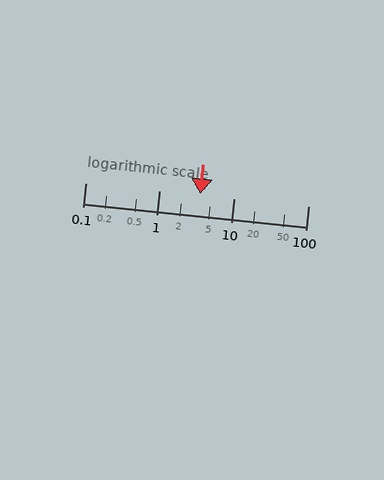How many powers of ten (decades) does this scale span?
The scale spans 3 decades, from 0.1 to 100.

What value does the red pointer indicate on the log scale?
The pointer indicates approximately 3.5.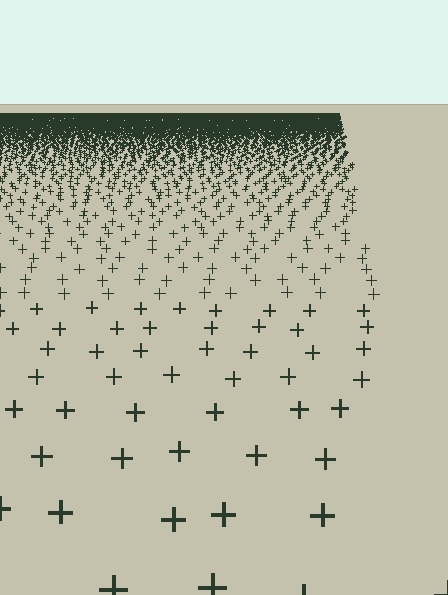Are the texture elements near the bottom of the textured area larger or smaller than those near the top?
Larger. Near the bottom, elements are closer to the viewer and appear at a bigger on-screen size.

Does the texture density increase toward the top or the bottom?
Density increases toward the top.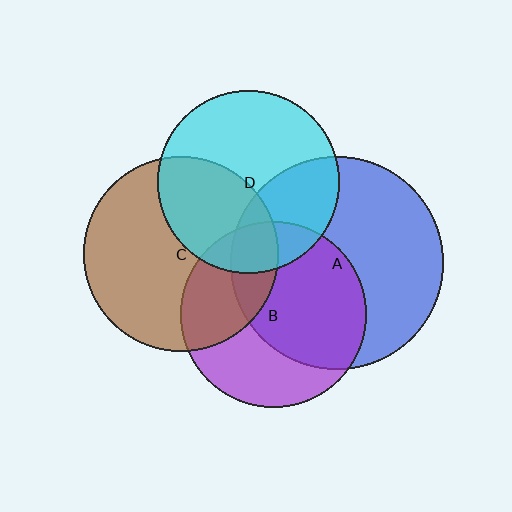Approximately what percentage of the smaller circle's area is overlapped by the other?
Approximately 30%.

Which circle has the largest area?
Circle A (blue).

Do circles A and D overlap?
Yes.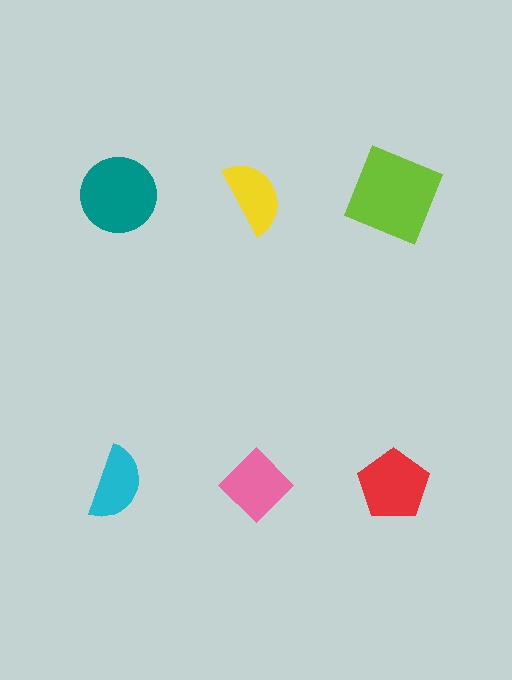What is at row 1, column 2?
A yellow semicircle.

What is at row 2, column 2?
A pink diamond.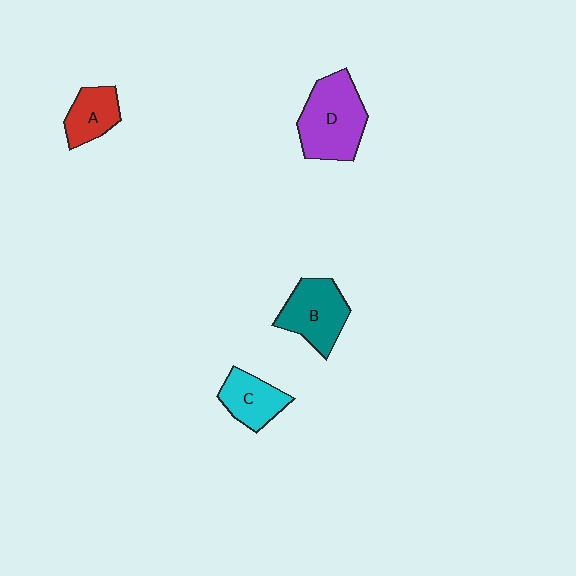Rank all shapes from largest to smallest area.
From largest to smallest: D (purple), B (teal), C (cyan), A (red).